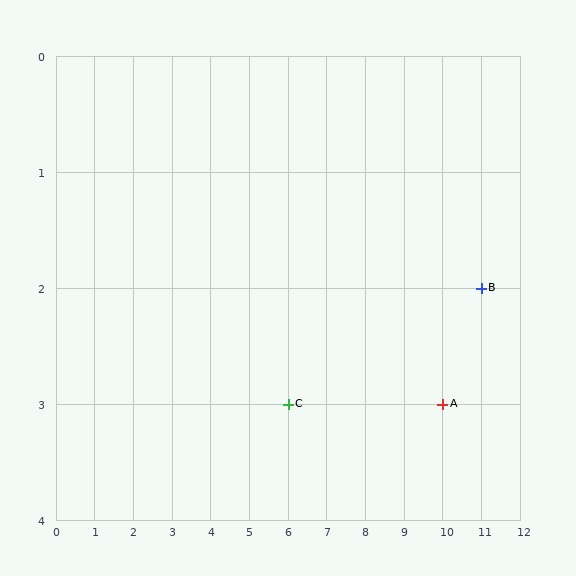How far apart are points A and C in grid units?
Points A and C are 4 columns apart.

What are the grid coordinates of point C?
Point C is at grid coordinates (6, 3).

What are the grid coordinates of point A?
Point A is at grid coordinates (10, 3).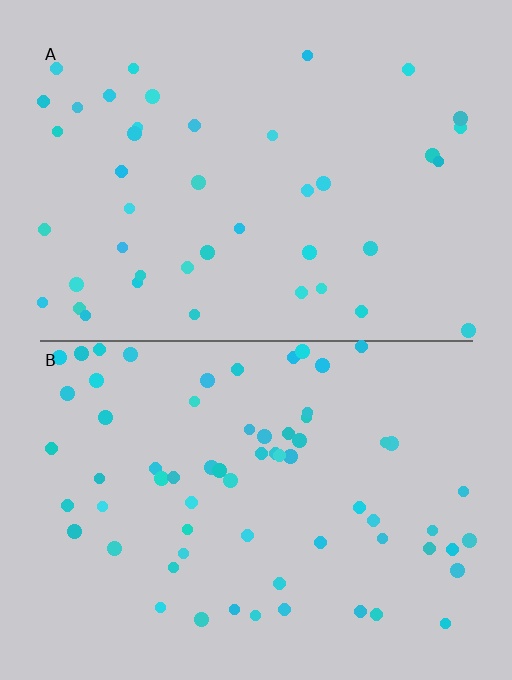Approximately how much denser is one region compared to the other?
Approximately 1.6× — region B over region A.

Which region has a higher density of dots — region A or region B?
B (the bottom).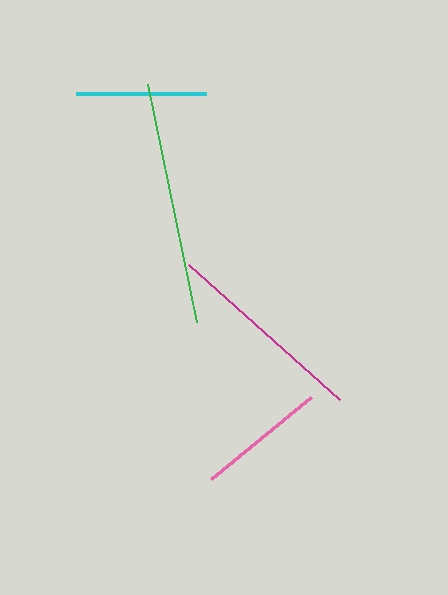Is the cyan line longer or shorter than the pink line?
The cyan line is longer than the pink line.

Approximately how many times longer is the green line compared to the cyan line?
The green line is approximately 1.9 times the length of the cyan line.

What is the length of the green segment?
The green segment is approximately 243 pixels long.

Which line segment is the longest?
The green line is the longest at approximately 243 pixels.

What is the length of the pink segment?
The pink segment is approximately 129 pixels long.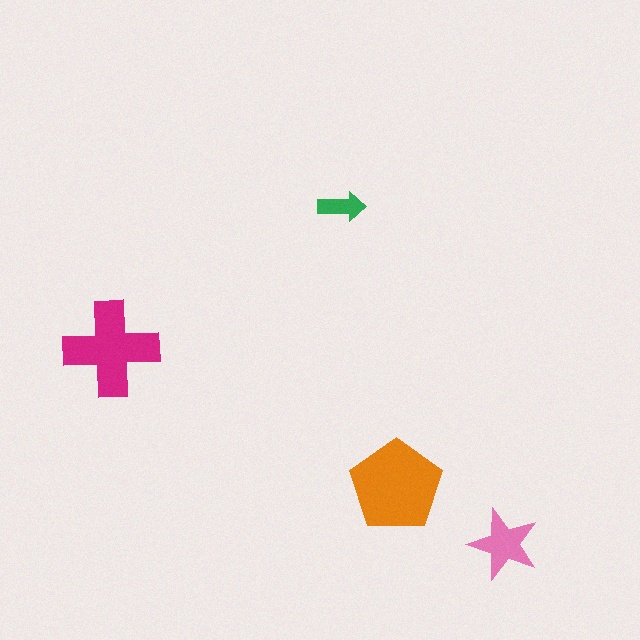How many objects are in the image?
There are 4 objects in the image.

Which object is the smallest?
The green arrow.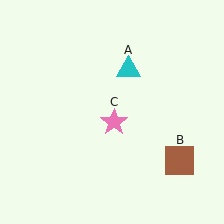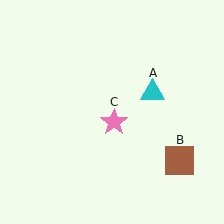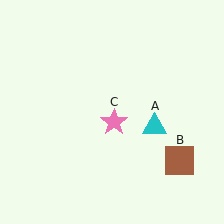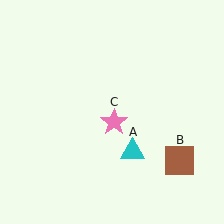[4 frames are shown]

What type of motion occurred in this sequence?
The cyan triangle (object A) rotated clockwise around the center of the scene.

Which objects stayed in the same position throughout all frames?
Brown square (object B) and pink star (object C) remained stationary.